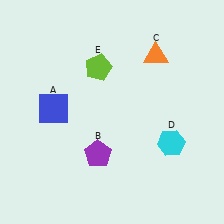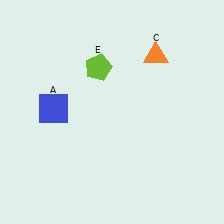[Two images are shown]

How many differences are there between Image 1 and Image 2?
There are 2 differences between the two images.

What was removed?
The cyan hexagon (D), the purple pentagon (B) were removed in Image 2.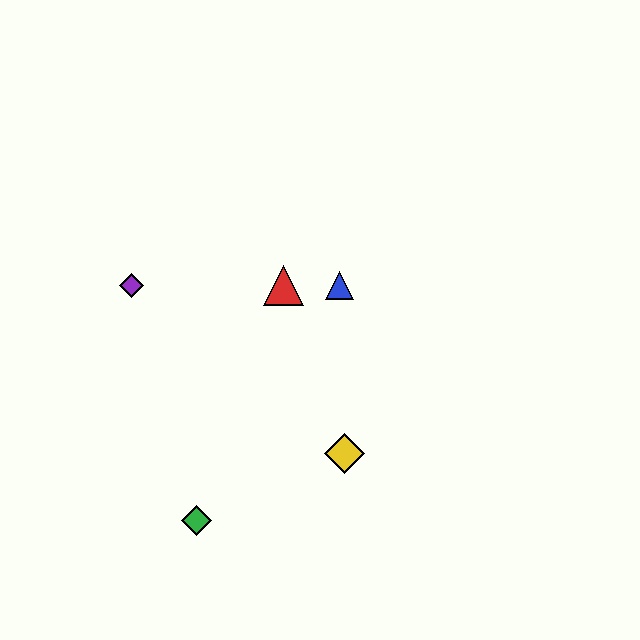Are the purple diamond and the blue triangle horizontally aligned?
Yes, both are at y≈285.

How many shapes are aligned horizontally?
3 shapes (the red triangle, the blue triangle, the purple diamond) are aligned horizontally.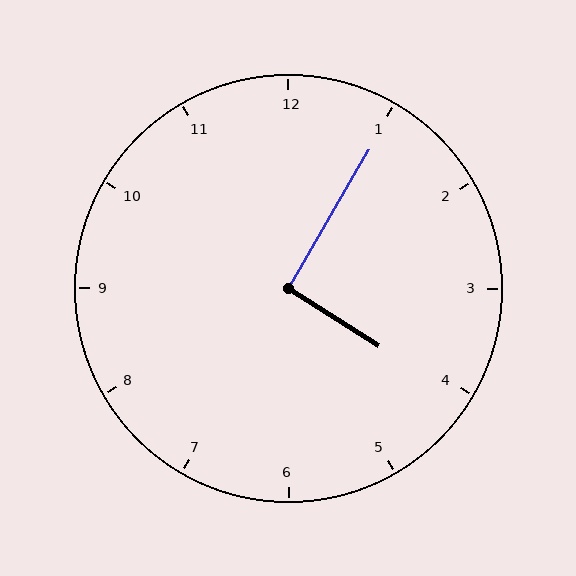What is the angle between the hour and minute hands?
Approximately 92 degrees.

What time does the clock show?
4:05.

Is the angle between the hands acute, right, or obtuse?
It is right.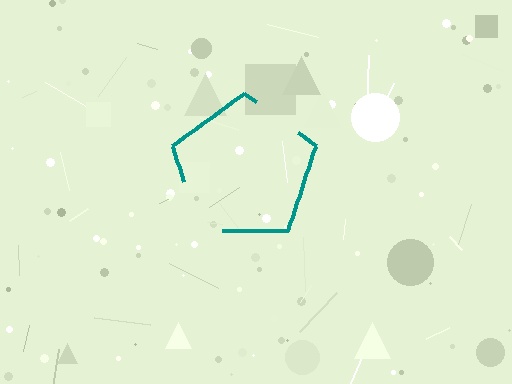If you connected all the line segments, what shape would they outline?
They would outline a pentagon.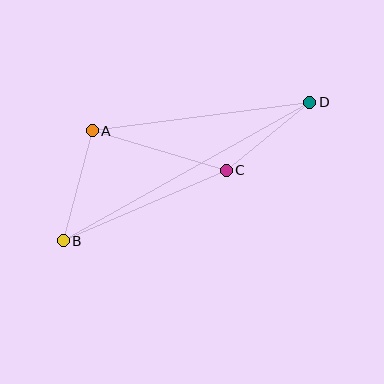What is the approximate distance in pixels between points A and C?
The distance between A and C is approximately 140 pixels.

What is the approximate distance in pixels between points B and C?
The distance between B and C is approximately 178 pixels.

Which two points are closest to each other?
Points C and D are closest to each other.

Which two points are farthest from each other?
Points B and D are farthest from each other.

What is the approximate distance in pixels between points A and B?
The distance between A and B is approximately 114 pixels.